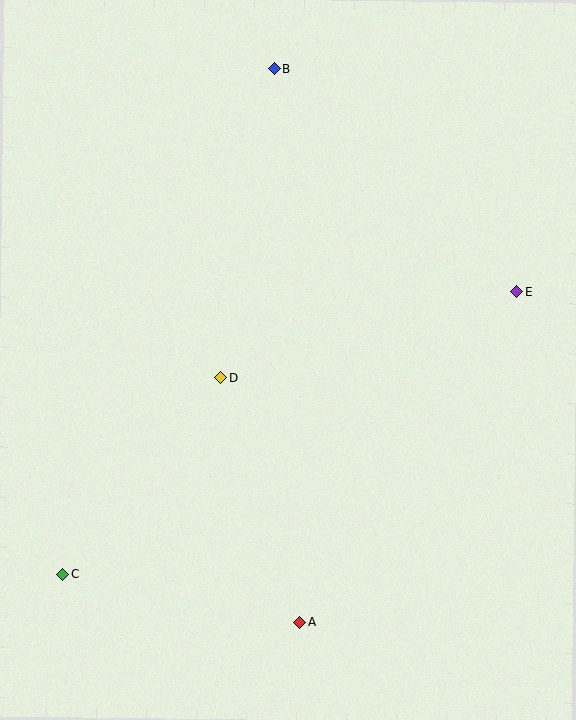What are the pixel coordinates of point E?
Point E is at (517, 292).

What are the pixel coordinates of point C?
Point C is at (63, 575).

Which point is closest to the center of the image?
Point D at (220, 378) is closest to the center.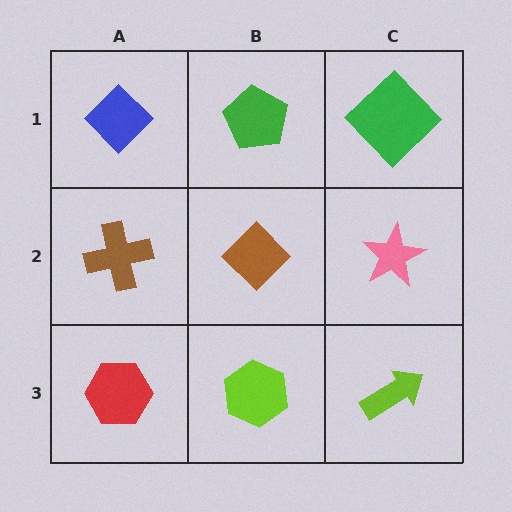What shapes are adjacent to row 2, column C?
A green diamond (row 1, column C), a lime arrow (row 3, column C), a brown diamond (row 2, column B).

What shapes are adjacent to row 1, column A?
A brown cross (row 2, column A), a green pentagon (row 1, column B).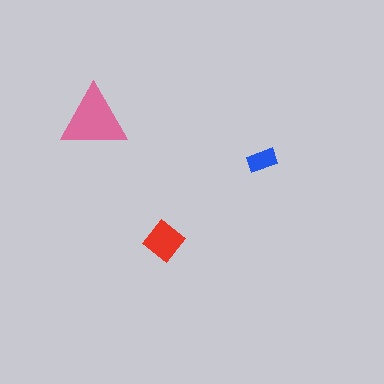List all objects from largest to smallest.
The pink triangle, the red diamond, the blue rectangle.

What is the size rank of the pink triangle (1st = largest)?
1st.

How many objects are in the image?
There are 3 objects in the image.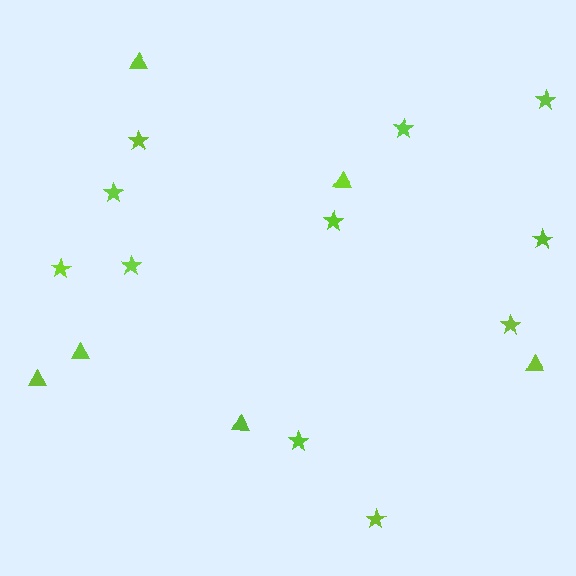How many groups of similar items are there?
There are 2 groups: one group of stars (11) and one group of triangles (6).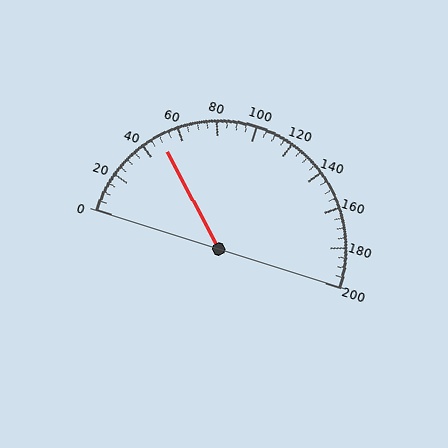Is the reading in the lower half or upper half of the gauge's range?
The reading is in the lower half of the range (0 to 200).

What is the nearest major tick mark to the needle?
The nearest major tick mark is 40.